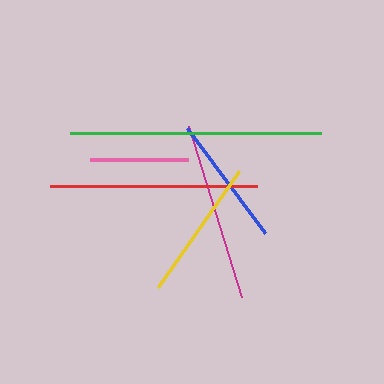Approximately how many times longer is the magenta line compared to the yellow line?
The magenta line is approximately 1.3 times the length of the yellow line.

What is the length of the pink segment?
The pink segment is approximately 98 pixels long.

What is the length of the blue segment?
The blue segment is approximately 131 pixels long.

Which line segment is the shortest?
The pink line is the shortest at approximately 98 pixels.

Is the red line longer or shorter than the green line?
The green line is longer than the red line.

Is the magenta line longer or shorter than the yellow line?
The magenta line is longer than the yellow line.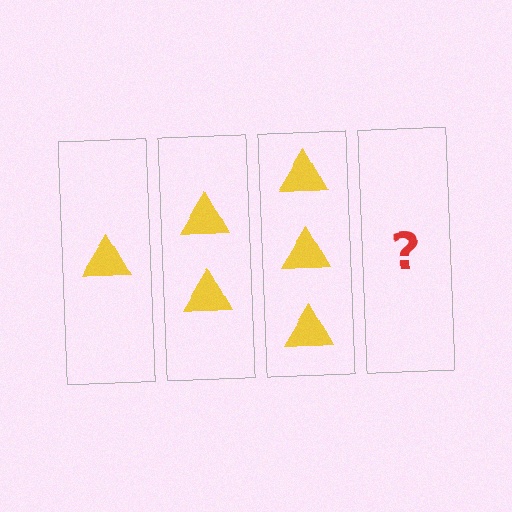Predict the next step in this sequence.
The next step is 4 triangles.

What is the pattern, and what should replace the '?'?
The pattern is that each step adds one more triangle. The '?' should be 4 triangles.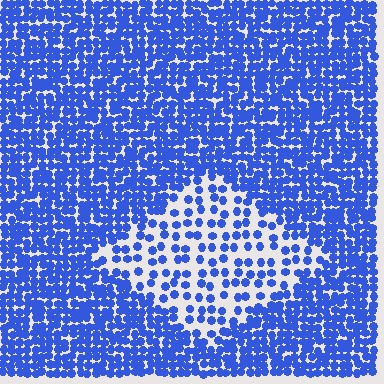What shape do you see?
I see a diamond.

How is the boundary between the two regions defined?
The boundary is defined by a change in element density (approximately 2.5x ratio). All elements are the same color, size, and shape.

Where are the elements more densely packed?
The elements are more densely packed outside the diamond boundary.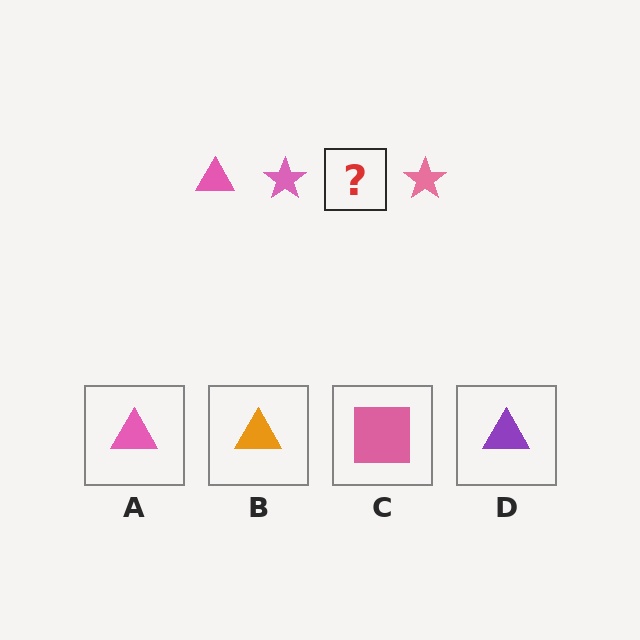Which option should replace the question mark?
Option A.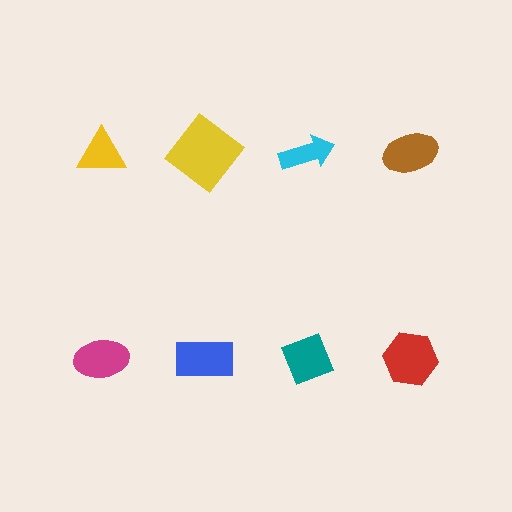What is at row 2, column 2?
A blue rectangle.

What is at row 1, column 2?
A yellow diamond.